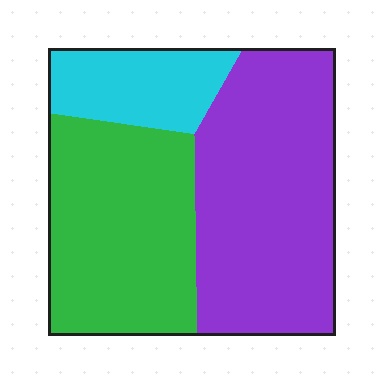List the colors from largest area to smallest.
From largest to smallest: purple, green, cyan.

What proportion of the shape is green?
Green covers roughly 40% of the shape.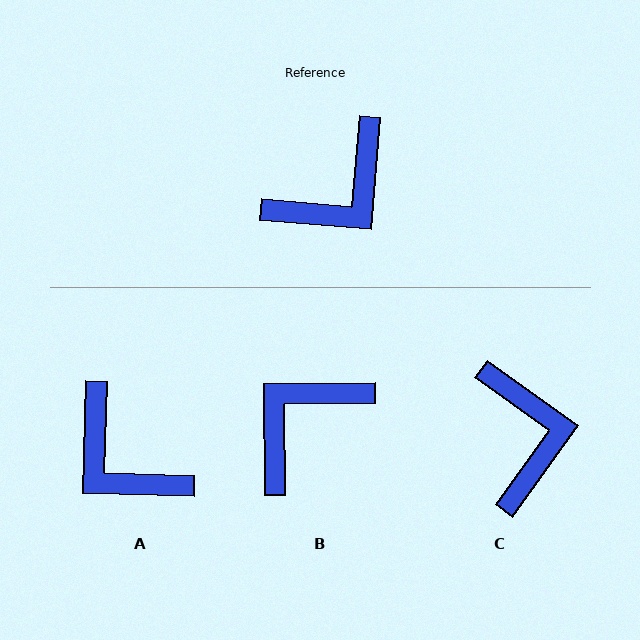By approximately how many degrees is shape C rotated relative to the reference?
Approximately 59 degrees counter-clockwise.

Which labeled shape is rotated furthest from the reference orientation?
B, about 175 degrees away.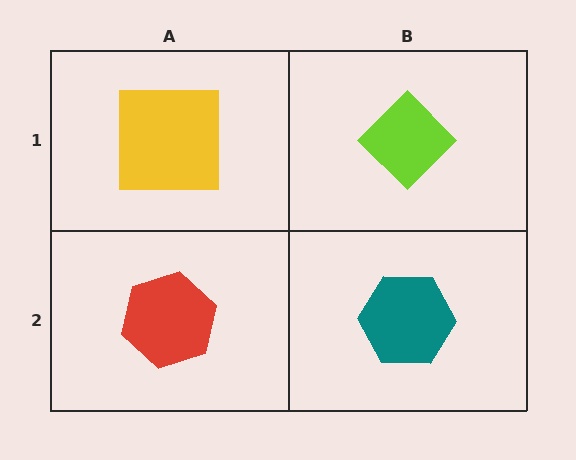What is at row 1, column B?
A lime diamond.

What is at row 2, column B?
A teal hexagon.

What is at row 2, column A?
A red hexagon.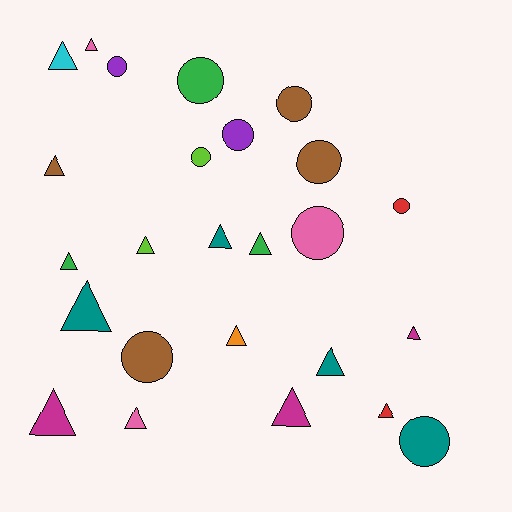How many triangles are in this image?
There are 15 triangles.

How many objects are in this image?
There are 25 objects.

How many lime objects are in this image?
There are 2 lime objects.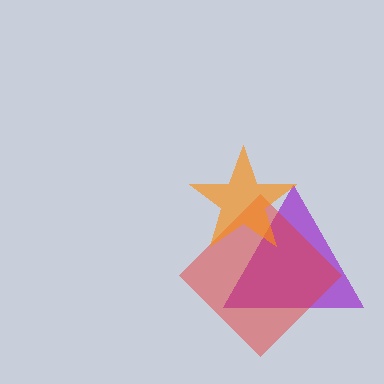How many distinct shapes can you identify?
There are 3 distinct shapes: a purple triangle, a red diamond, an orange star.